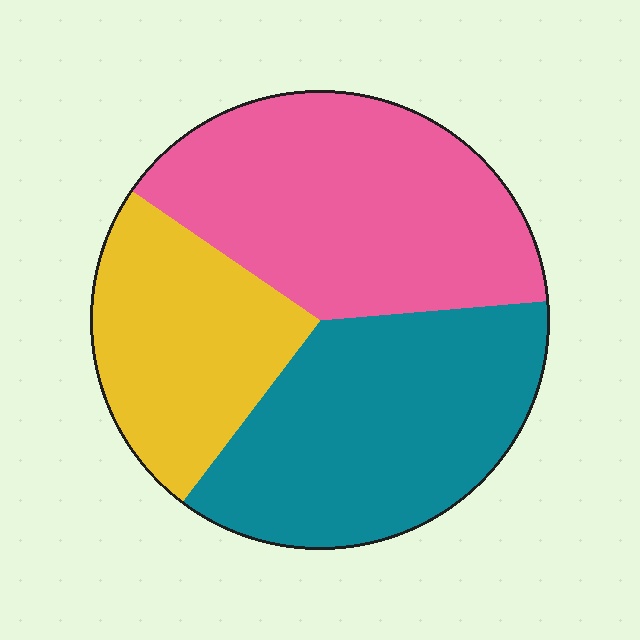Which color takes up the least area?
Yellow, at roughly 25%.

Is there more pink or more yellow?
Pink.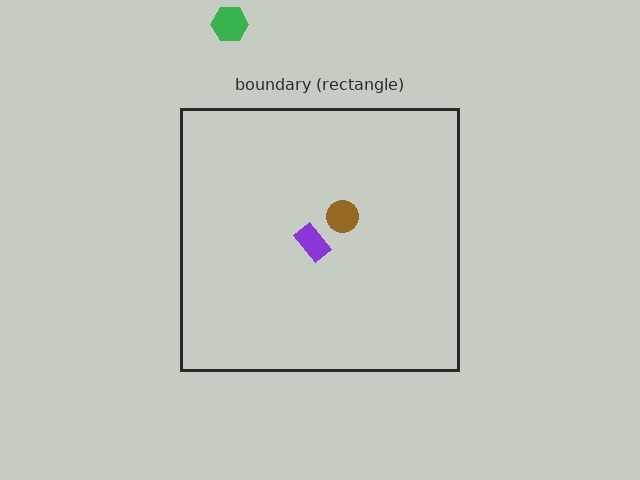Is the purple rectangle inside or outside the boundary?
Inside.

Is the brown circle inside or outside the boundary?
Inside.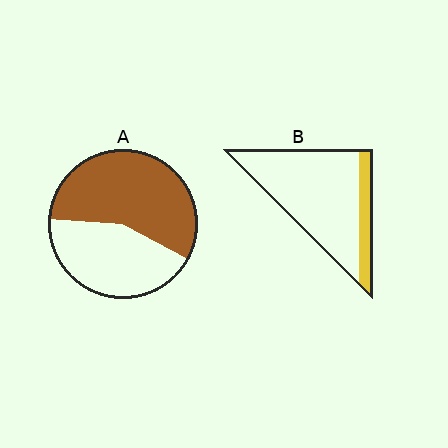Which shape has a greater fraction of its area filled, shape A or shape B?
Shape A.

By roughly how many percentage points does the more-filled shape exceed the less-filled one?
By roughly 40 percentage points (A over B).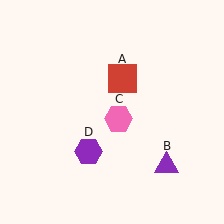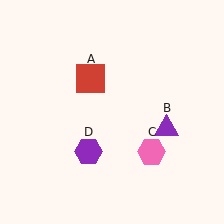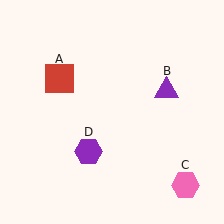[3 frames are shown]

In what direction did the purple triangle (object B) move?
The purple triangle (object B) moved up.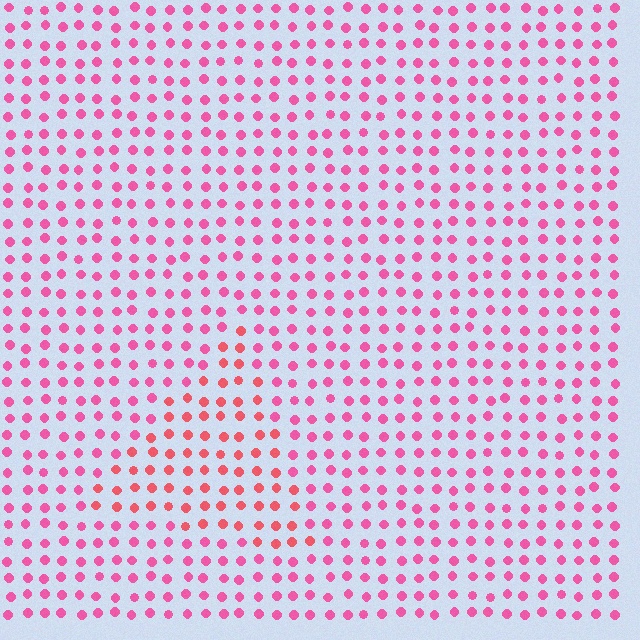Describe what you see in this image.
The image is filled with small pink elements in a uniform arrangement. A triangle-shaped region is visible where the elements are tinted to a slightly different hue, forming a subtle color boundary.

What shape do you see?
I see a triangle.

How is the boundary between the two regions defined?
The boundary is defined purely by a slight shift in hue (about 25 degrees). Spacing, size, and orientation are identical on both sides.